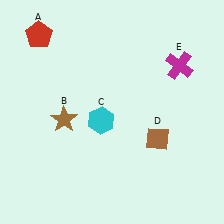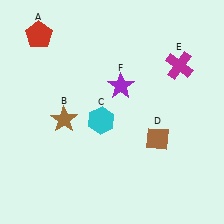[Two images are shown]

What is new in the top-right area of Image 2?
A purple star (F) was added in the top-right area of Image 2.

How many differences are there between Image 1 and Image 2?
There is 1 difference between the two images.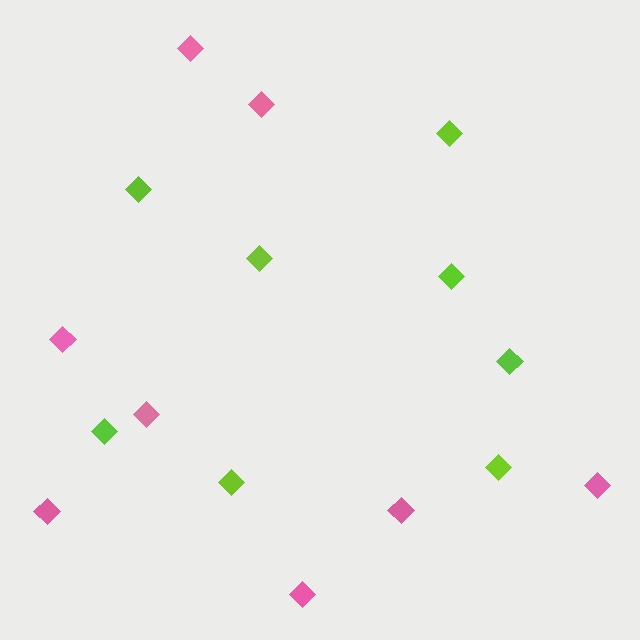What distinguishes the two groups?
There are 2 groups: one group of pink diamonds (8) and one group of lime diamonds (8).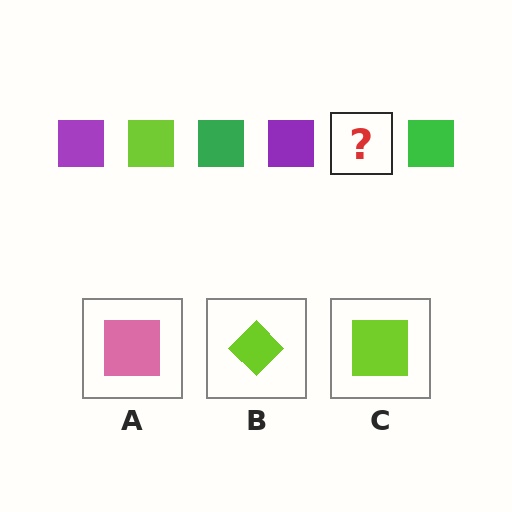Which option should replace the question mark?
Option C.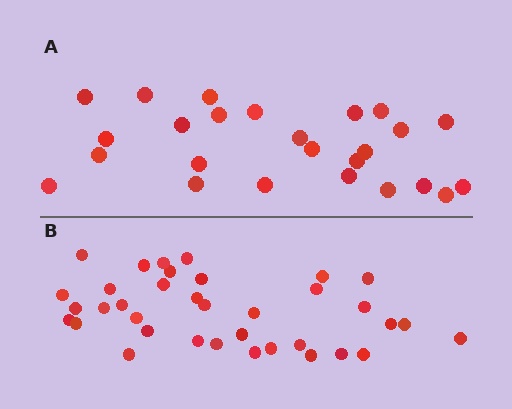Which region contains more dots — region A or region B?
Region B (the bottom region) has more dots.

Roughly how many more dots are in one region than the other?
Region B has roughly 12 or so more dots than region A.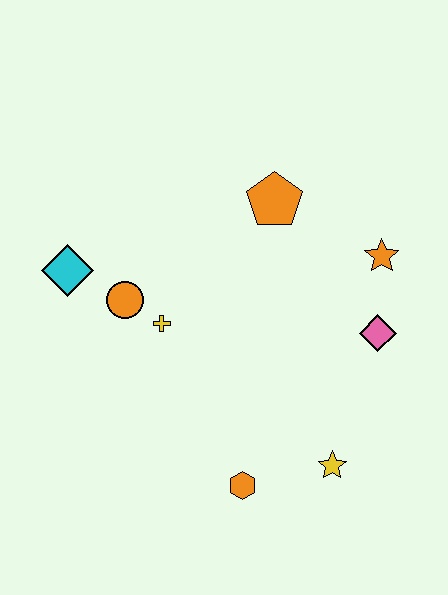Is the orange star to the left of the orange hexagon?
No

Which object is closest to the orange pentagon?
The orange star is closest to the orange pentagon.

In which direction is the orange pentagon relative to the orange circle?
The orange pentagon is to the right of the orange circle.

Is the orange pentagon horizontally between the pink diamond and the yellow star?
No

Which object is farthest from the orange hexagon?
The orange pentagon is farthest from the orange hexagon.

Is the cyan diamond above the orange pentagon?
No